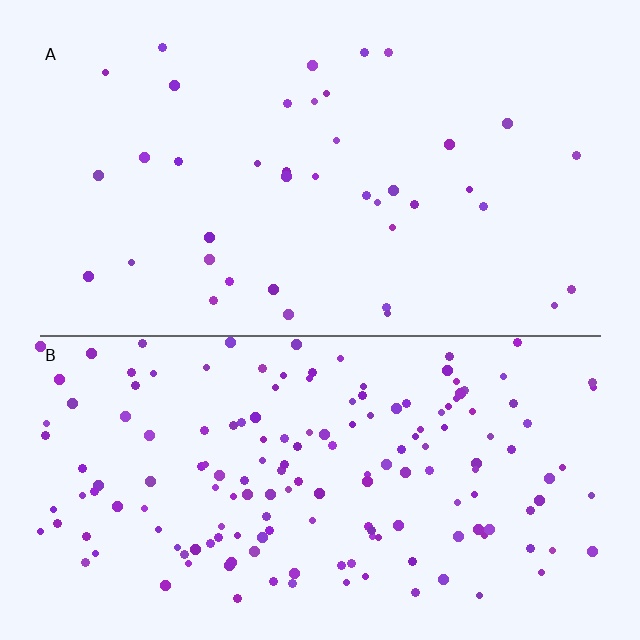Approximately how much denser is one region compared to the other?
Approximately 4.1× — region B over region A.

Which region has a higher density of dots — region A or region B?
B (the bottom).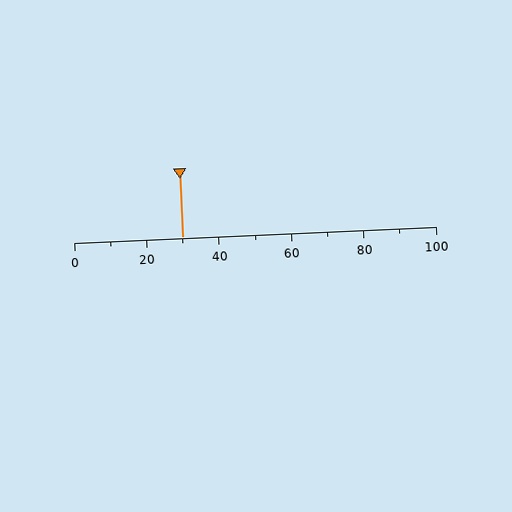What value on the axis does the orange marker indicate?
The marker indicates approximately 30.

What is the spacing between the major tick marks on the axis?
The major ticks are spaced 20 apart.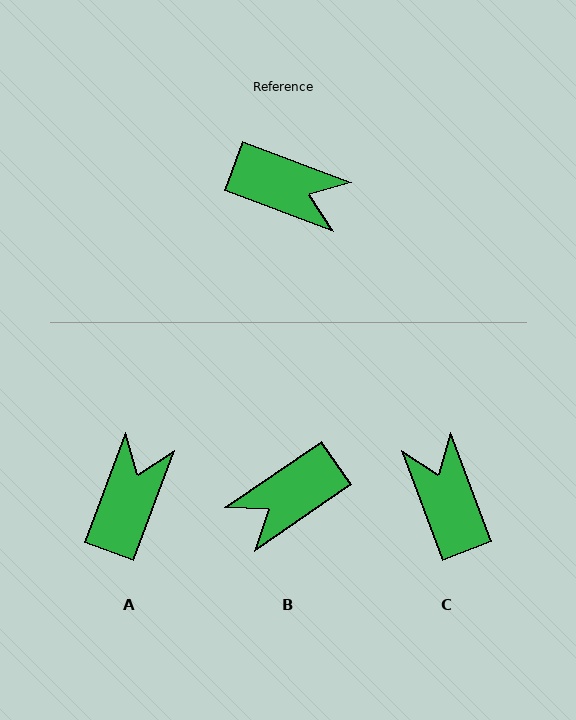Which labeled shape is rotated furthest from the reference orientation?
C, about 131 degrees away.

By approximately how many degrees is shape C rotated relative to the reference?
Approximately 131 degrees counter-clockwise.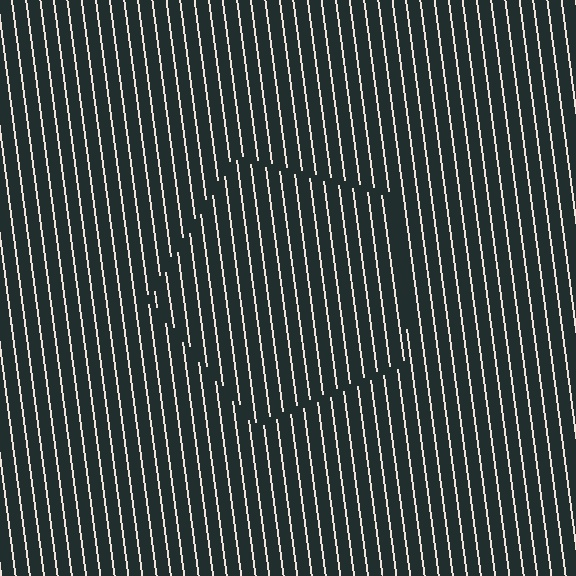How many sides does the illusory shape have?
5 sides — the line-ends trace a pentagon.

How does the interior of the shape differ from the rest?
The interior of the shape contains the same grating, shifted by half a period — the contour is defined by the phase discontinuity where line-ends from the inner and outer gratings abut.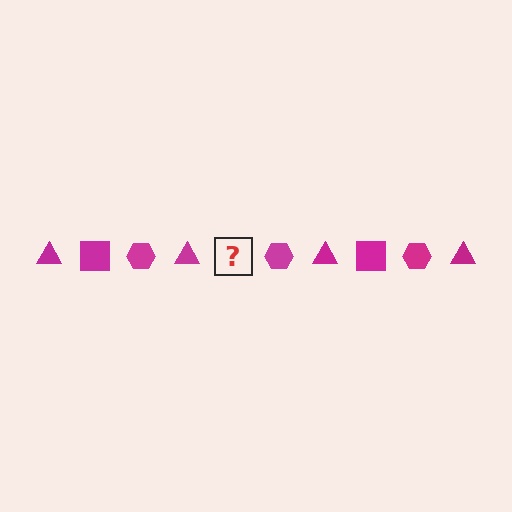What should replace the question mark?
The question mark should be replaced with a magenta square.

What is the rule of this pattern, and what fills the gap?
The rule is that the pattern cycles through triangle, square, hexagon shapes in magenta. The gap should be filled with a magenta square.